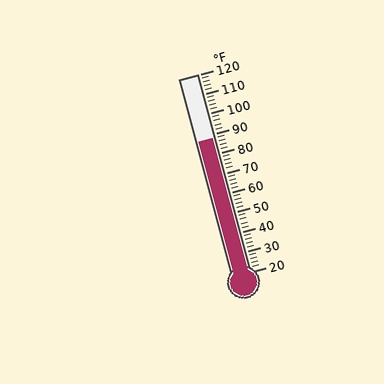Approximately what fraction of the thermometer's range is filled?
The thermometer is filled to approximately 70% of its range.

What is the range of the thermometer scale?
The thermometer scale ranges from 20°F to 120°F.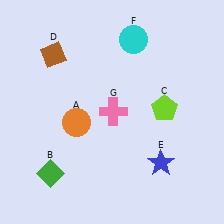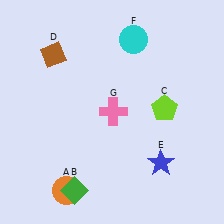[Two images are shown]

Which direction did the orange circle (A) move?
The orange circle (A) moved down.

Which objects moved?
The objects that moved are: the orange circle (A), the green diamond (B).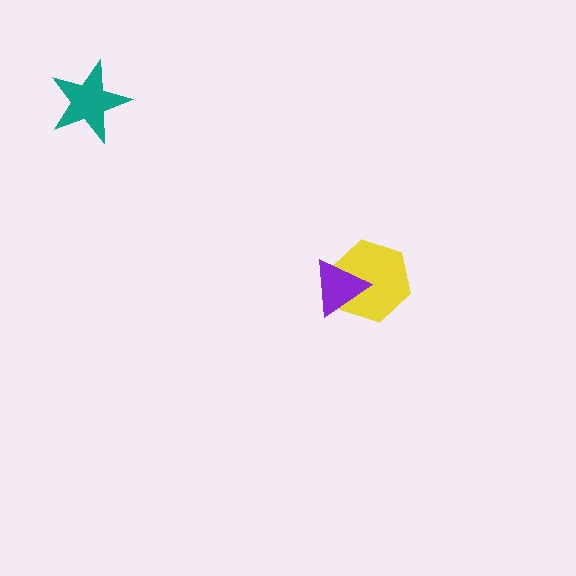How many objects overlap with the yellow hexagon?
1 object overlaps with the yellow hexagon.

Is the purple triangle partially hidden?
No, no other shape covers it.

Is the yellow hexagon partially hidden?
Yes, it is partially covered by another shape.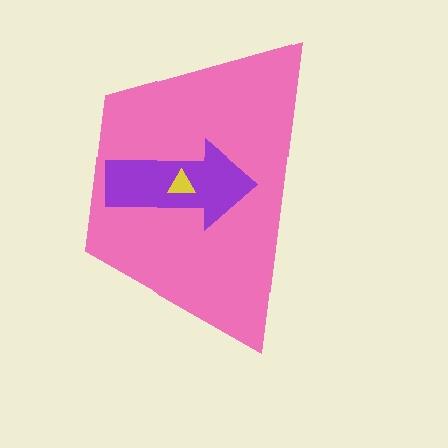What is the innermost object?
The yellow triangle.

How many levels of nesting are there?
3.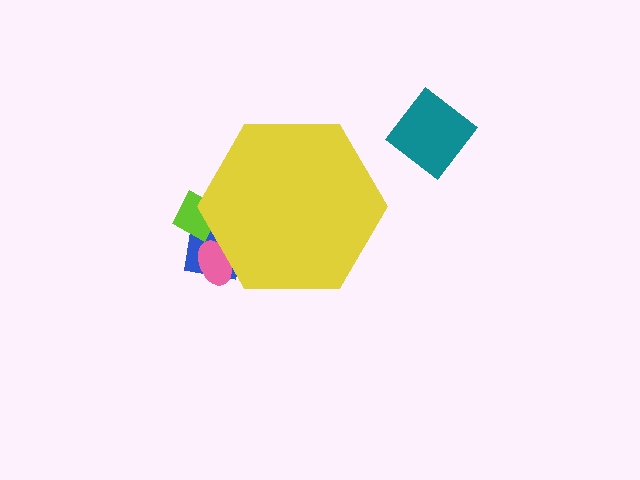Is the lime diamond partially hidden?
Yes, the lime diamond is partially hidden behind the yellow hexagon.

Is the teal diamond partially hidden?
No, the teal diamond is fully visible.